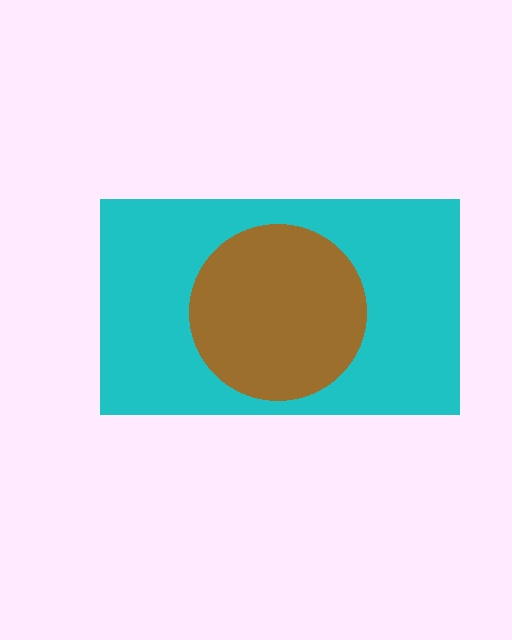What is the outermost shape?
The cyan rectangle.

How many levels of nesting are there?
2.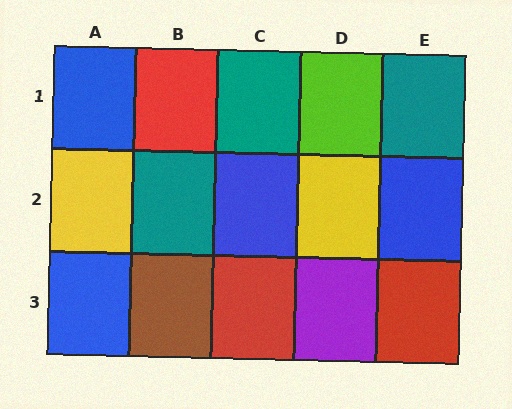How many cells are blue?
4 cells are blue.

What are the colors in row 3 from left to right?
Blue, brown, red, purple, red.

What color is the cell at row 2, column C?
Blue.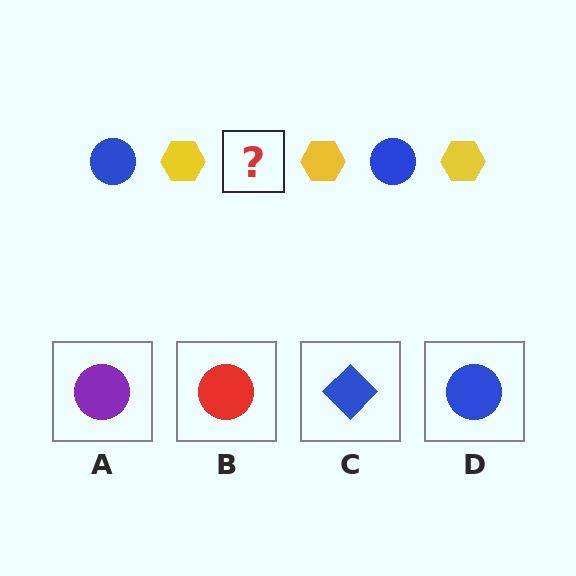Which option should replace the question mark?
Option D.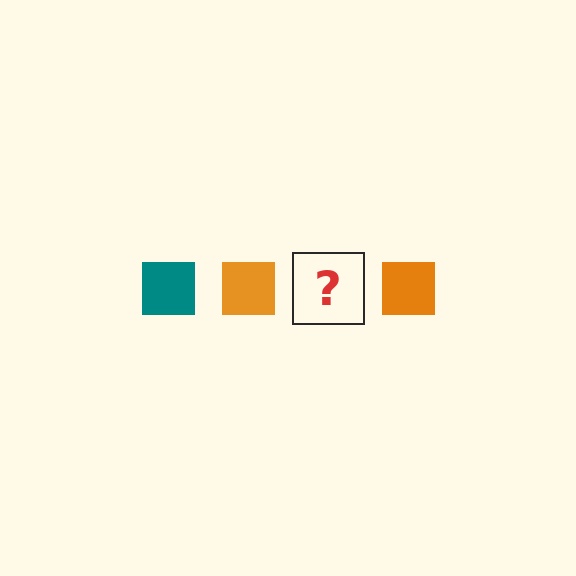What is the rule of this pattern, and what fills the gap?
The rule is that the pattern cycles through teal, orange squares. The gap should be filled with a teal square.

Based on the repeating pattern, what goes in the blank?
The blank should be a teal square.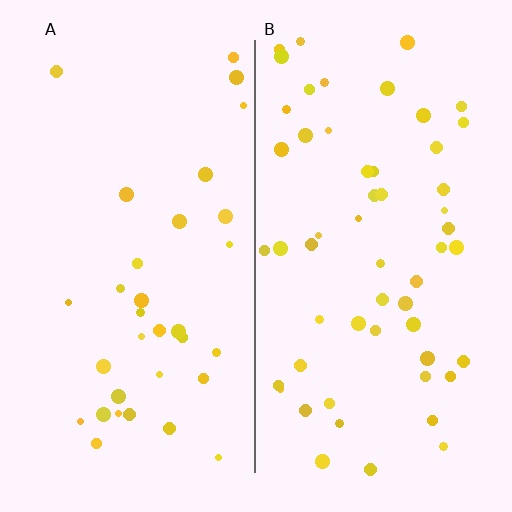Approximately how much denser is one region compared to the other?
Approximately 1.7× — region B over region A.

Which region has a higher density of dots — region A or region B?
B (the right).